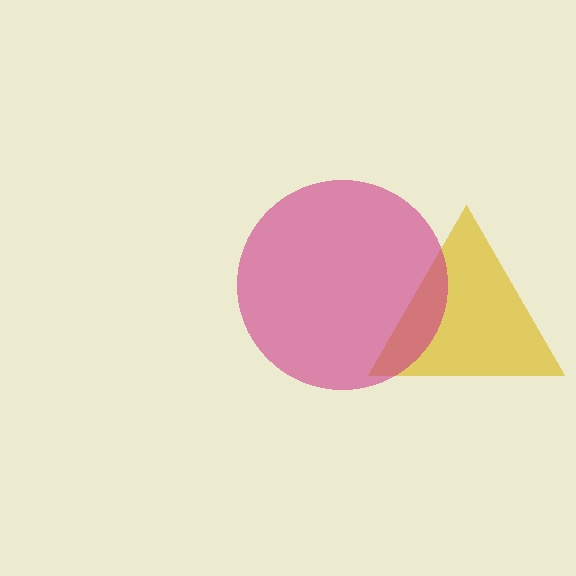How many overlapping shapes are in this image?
There are 2 overlapping shapes in the image.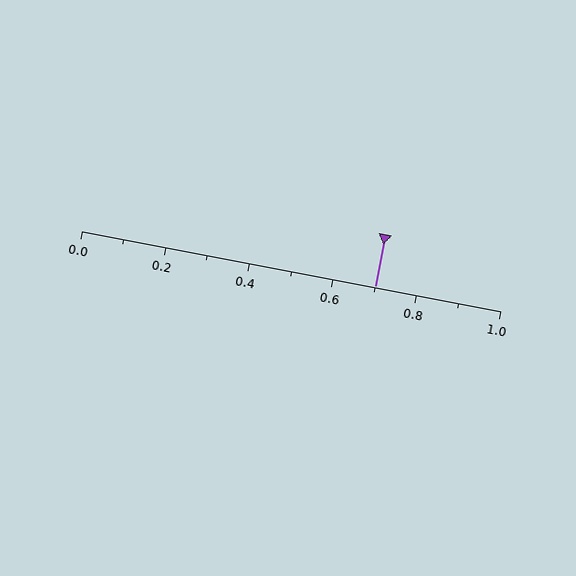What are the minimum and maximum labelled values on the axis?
The axis runs from 0.0 to 1.0.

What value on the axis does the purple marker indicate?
The marker indicates approximately 0.7.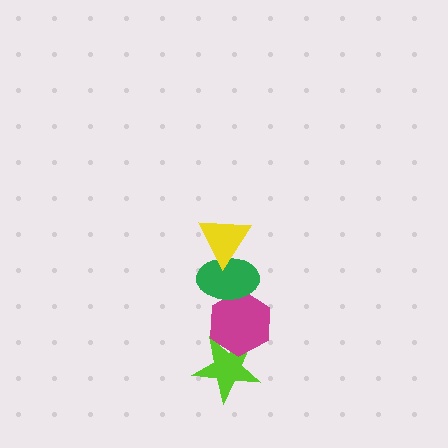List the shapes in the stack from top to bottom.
From top to bottom: the yellow triangle, the green ellipse, the magenta hexagon, the lime star.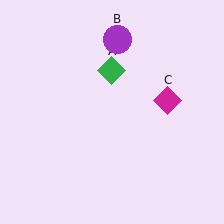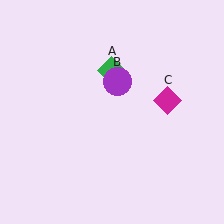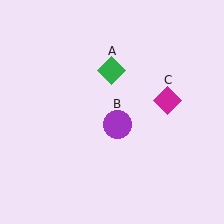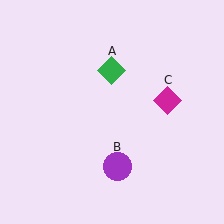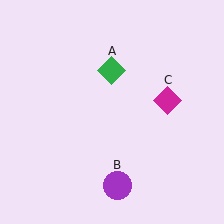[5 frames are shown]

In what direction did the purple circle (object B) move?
The purple circle (object B) moved down.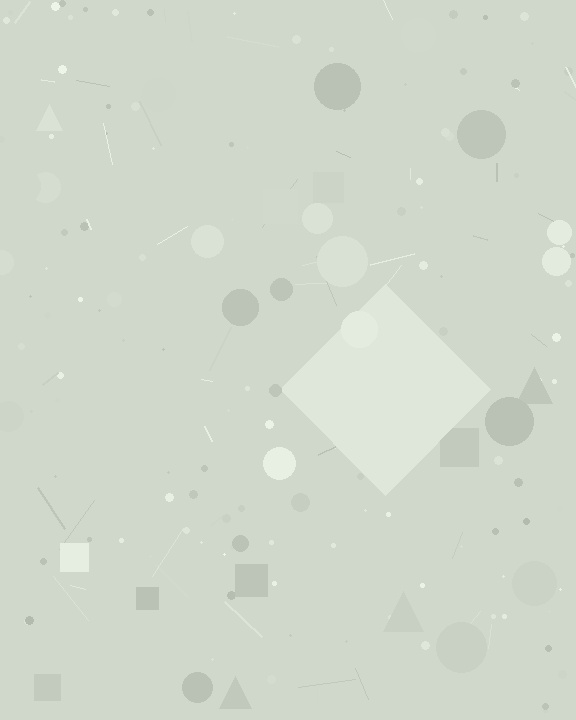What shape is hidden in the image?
A diamond is hidden in the image.